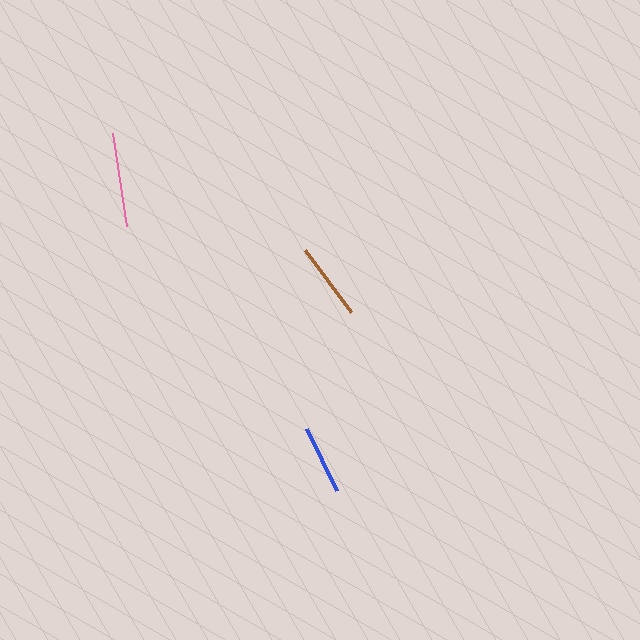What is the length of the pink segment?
The pink segment is approximately 94 pixels long.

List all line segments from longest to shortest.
From longest to shortest: pink, brown, blue.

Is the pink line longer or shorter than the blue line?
The pink line is longer than the blue line.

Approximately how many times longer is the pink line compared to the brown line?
The pink line is approximately 1.2 times the length of the brown line.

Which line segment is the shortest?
The blue line is the shortest at approximately 69 pixels.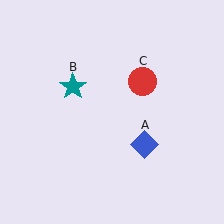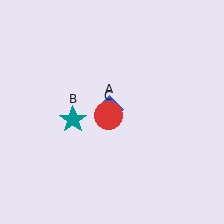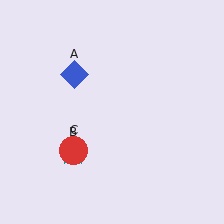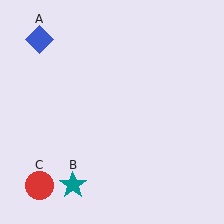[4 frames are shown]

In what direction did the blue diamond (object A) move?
The blue diamond (object A) moved up and to the left.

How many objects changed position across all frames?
3 objects changed position: blue diamond (object A), teal star (object B), red circle (object C).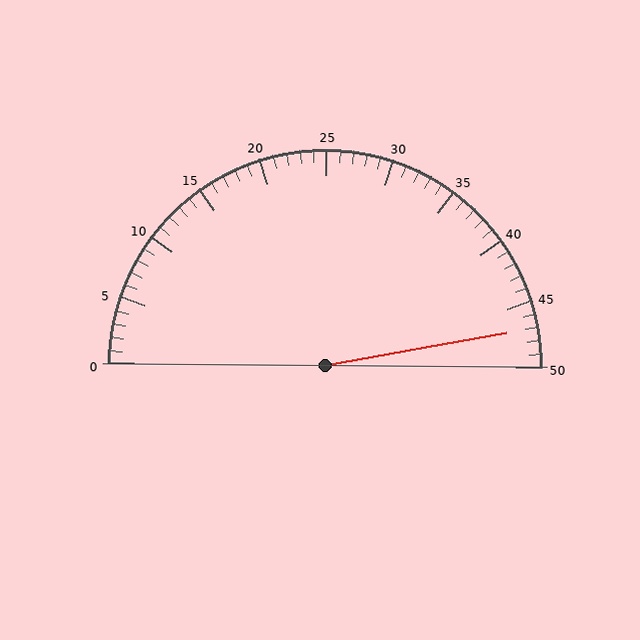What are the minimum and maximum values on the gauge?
The gauge ranges from 0 to 50.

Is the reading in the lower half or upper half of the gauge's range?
The reading is in the upper half of the range (0 to 50).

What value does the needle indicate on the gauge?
The needle indicates approximately 47.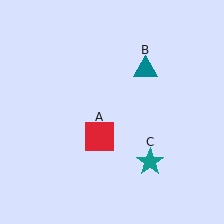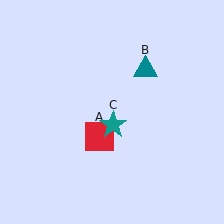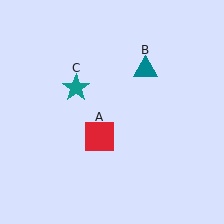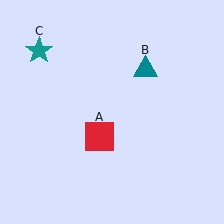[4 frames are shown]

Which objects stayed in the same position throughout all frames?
Red square (object A) and teal triangle (object B) remained stationary.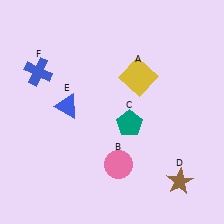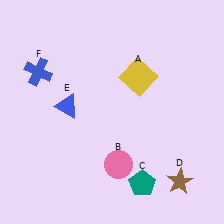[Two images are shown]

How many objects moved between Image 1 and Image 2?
1 object moved between the two images.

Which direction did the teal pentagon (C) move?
The teal pentagon (C) moved down.